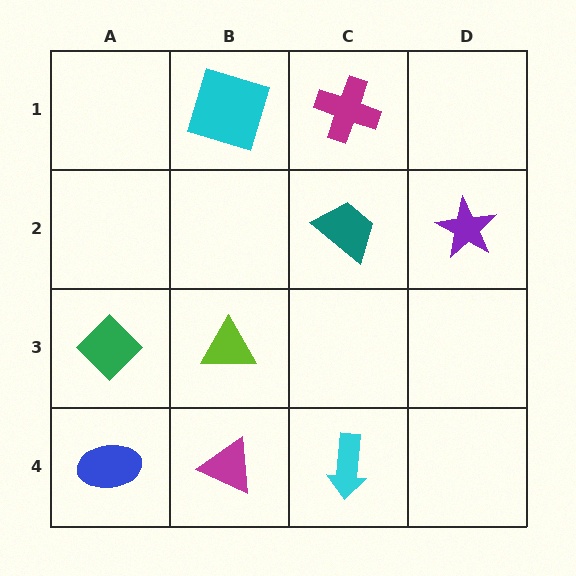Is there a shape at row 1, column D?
No, that cell is empty.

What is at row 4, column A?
A blue ellipse.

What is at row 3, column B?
A lime triangle.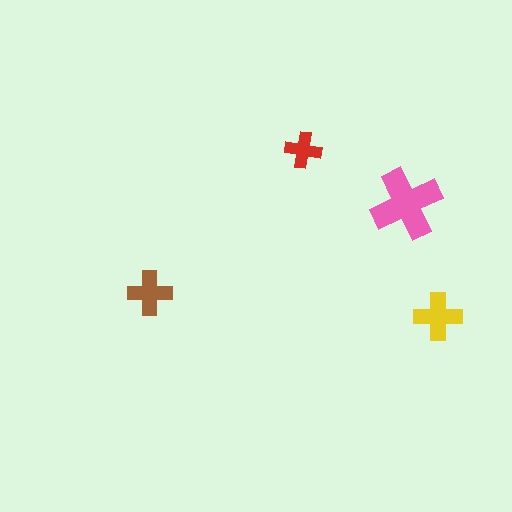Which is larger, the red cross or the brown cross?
The brown one.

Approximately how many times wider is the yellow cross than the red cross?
About 1.5 times wider.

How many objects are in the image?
There are 4 objects in the image.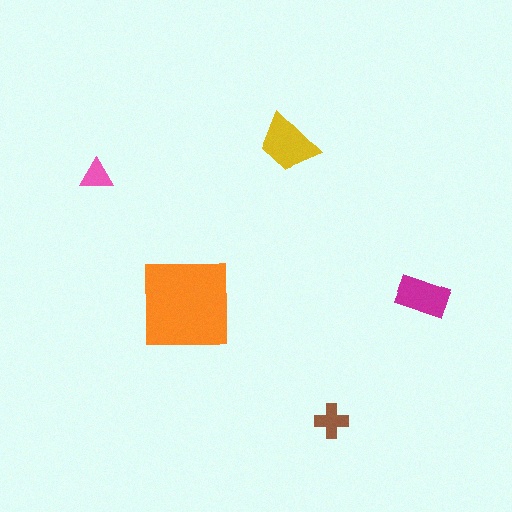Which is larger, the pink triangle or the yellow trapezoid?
The yellow trapezoid.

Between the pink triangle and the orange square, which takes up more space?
The orange square.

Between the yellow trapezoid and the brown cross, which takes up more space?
The yellow trapezoid.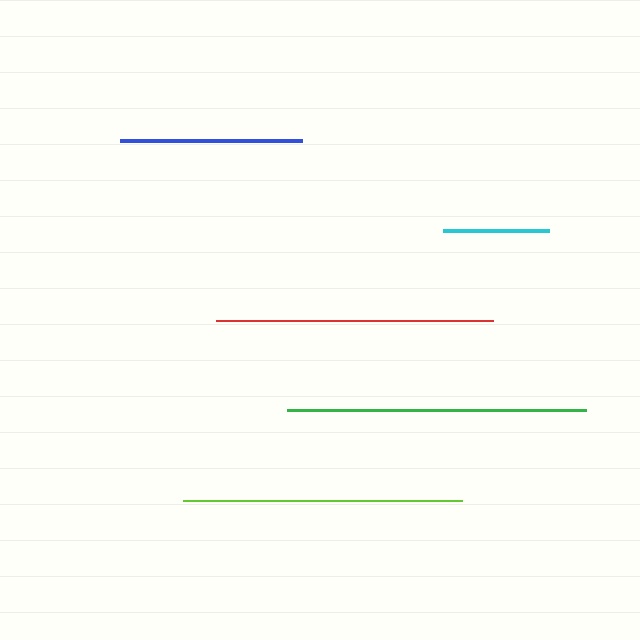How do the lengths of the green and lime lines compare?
The green and lime lines are approximately the same length.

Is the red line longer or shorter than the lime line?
The lime line is longer than the red line.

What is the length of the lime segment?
The lime segment is approximately 279 pixels long.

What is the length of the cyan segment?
The cyan segment is approximately 106 pixels long.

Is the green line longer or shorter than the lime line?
The green line is longer than the lime line.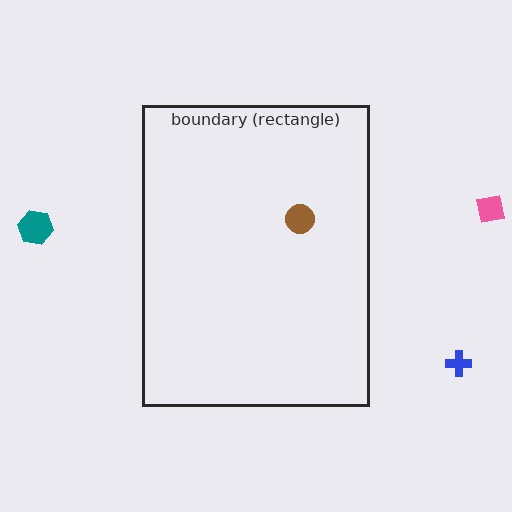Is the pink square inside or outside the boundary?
Outside.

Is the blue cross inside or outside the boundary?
Outside.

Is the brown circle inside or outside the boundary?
Inside.